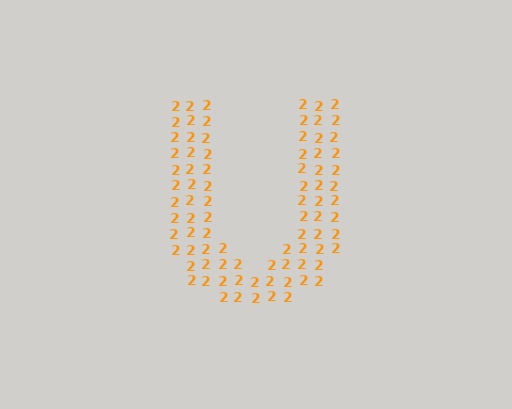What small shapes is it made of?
It is made of small digit 2's.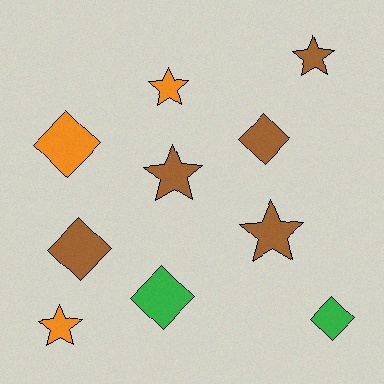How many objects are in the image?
There are 10 objects.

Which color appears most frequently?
Brown, with 5 objects.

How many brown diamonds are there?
There are 2 brown diamonds.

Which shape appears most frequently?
Diamond, with 5 objects.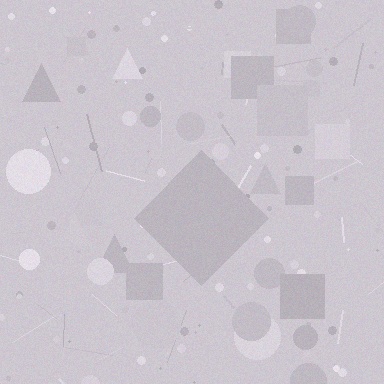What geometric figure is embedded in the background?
A diamond is embedded in the background.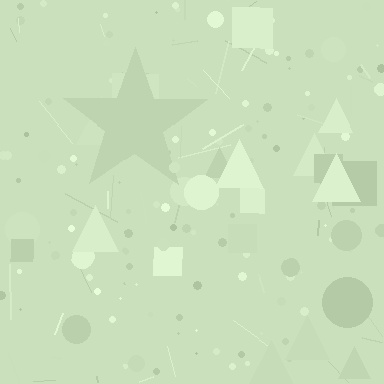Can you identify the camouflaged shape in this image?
The camouflaged shape is a star.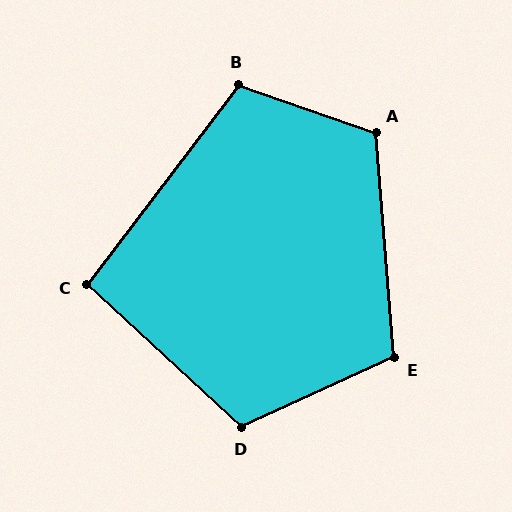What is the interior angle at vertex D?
Approximately 113 degrees (obtuse).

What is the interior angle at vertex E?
Approximately 110 degrees (obtuse).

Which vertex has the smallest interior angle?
C, at approximately 95 degrees.